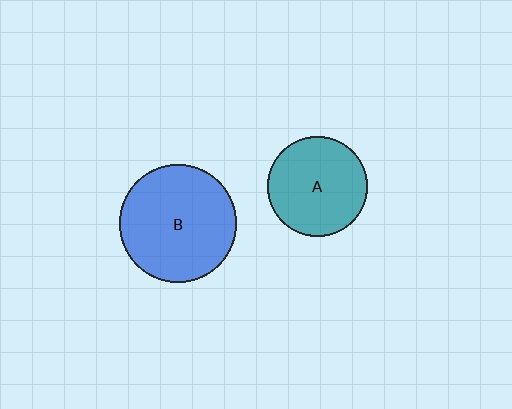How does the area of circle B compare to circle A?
Approximately 1.4 times.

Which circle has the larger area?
Circle B (blue).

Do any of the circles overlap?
No, none of the circles overlap.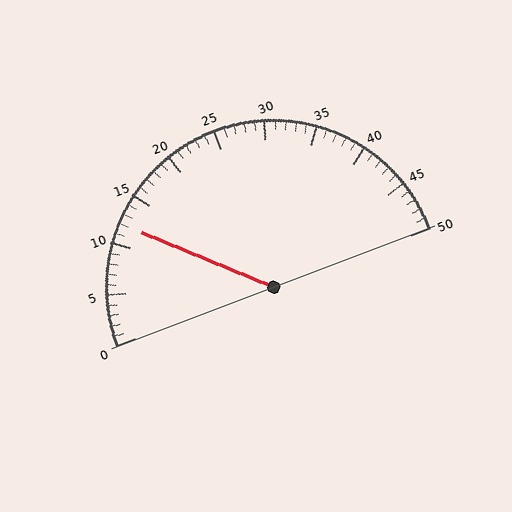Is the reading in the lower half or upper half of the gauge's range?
The reading is in the lower half of the range (0 to 50).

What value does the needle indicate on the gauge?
The needle indicates approximately 12.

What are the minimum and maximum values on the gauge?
The gauge ranges from 0 to 50.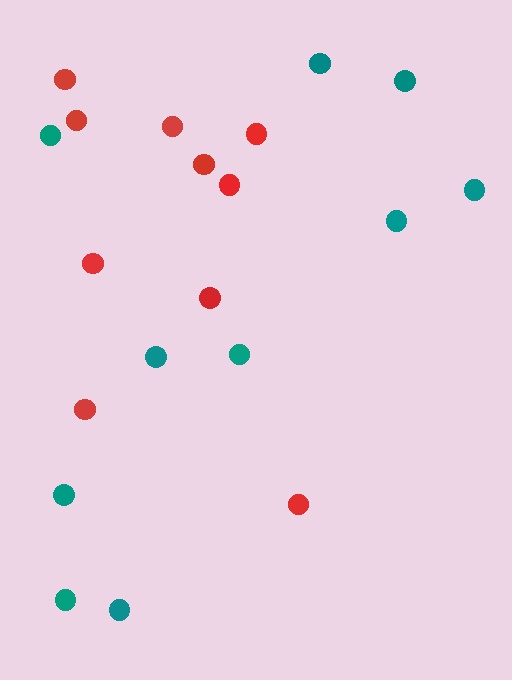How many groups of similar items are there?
There are 2 groups: one group of red circles (10) and one group of teal circles (10).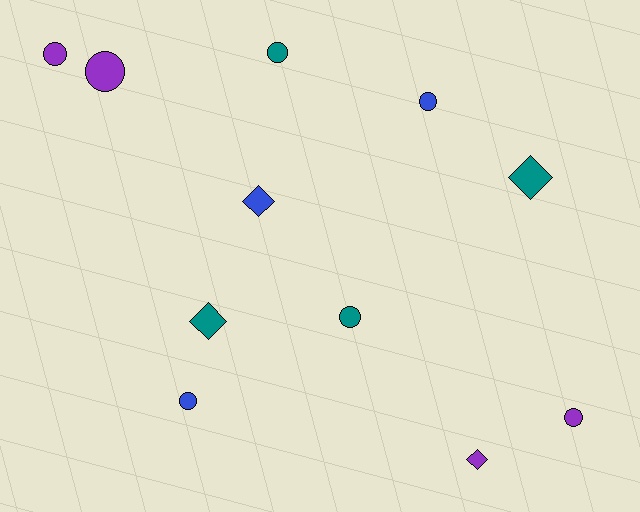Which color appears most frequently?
Teal, with 4 objects.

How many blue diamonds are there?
There is 1 blue diamond.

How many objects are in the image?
There are 11 objects.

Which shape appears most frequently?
Circle, with 7 objects.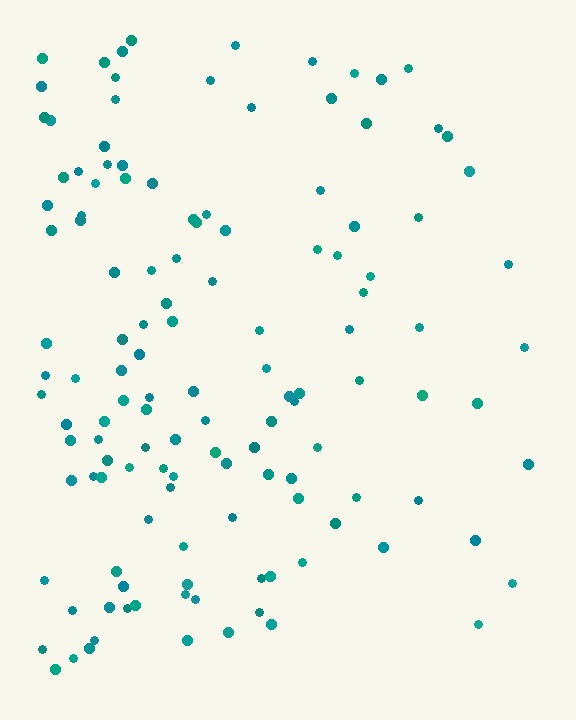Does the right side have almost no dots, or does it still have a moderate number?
Still a moderate number, just noticeably fewer than the left.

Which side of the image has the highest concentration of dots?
The left.